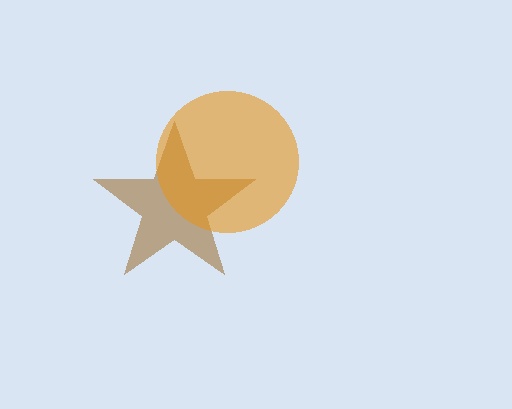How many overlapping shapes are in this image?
There are 2 overlapping shapes in the image.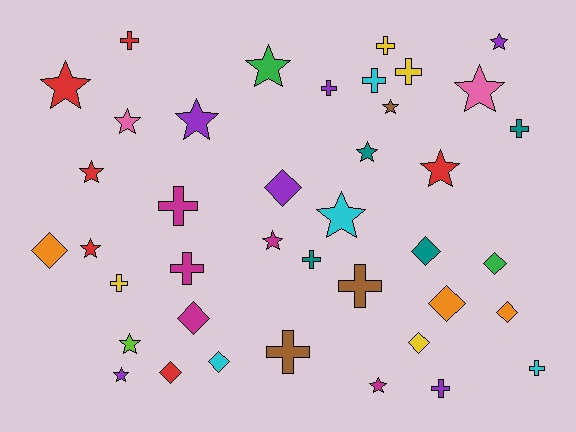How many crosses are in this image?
There are 14 crosses.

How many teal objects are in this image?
There are 4 teal objects.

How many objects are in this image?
There are 40 objects.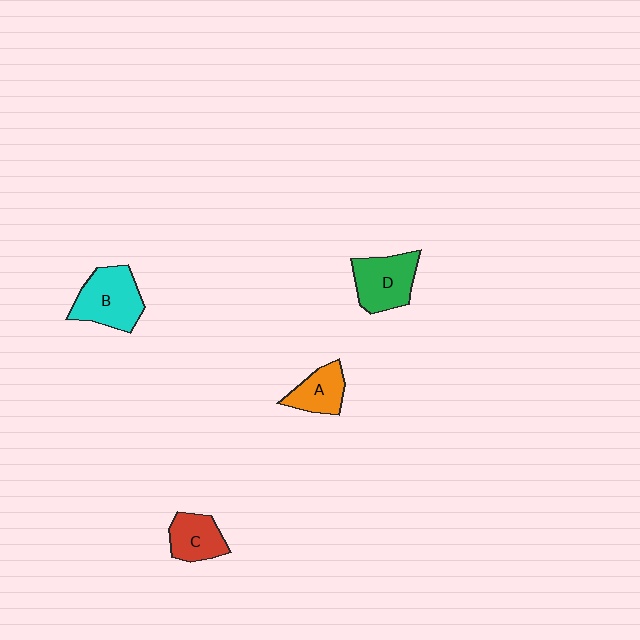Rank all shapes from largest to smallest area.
From largest to smallest: B (cyan), D (green), C (red), A (orange).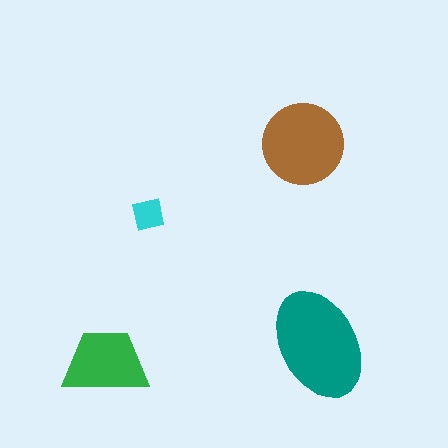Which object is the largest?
The teal ellipse.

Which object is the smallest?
The cyan square.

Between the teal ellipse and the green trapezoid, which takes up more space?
The teal ellipse.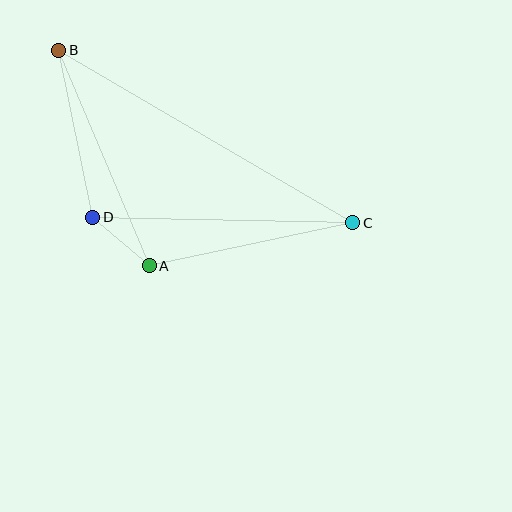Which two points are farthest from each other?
Points B and C are farthest from each other.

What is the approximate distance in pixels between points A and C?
The distance between A and C is approximately 208 pixels.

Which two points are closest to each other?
Points A and D are closest to each other.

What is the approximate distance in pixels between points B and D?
The distance between B and D is approximately 171 pixels.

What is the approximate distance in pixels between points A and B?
The distance between A and B is approximately 234 pixels.